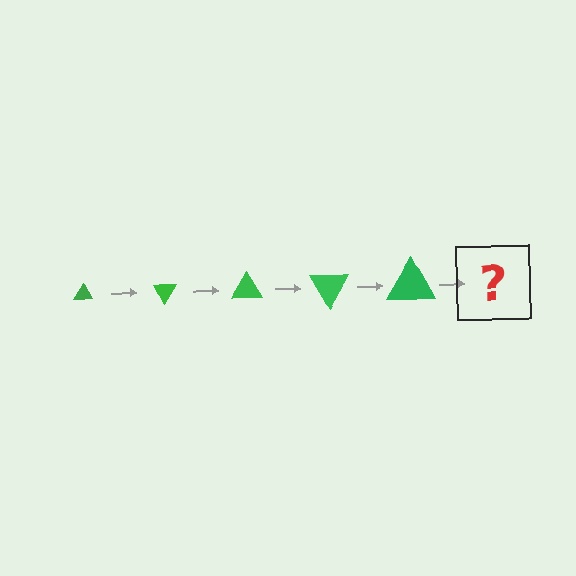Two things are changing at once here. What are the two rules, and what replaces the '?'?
The two rules are that the triangle grows larger each step and it rotates 60 degrees each step. The '?' should be a triangle, larger than the previous one and rotated 300 degrees from the start.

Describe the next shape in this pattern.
It should be a triangle, larger than the previous one and rotated 300 degrees from the start.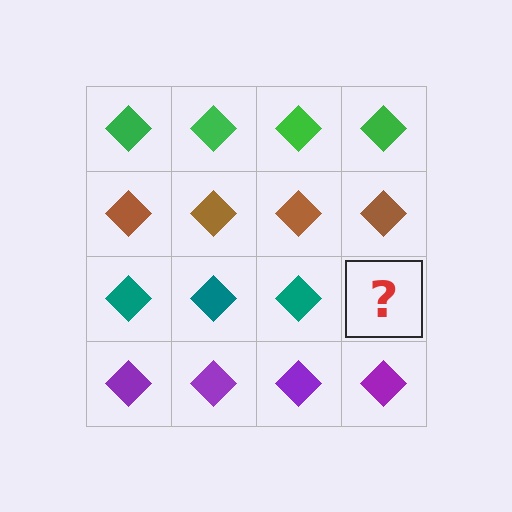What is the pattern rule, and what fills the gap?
The rule is that each row has a consistent color. The gap should be filled with a teal diamond.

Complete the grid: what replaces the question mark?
The question mark should be replaced with a teal diamond.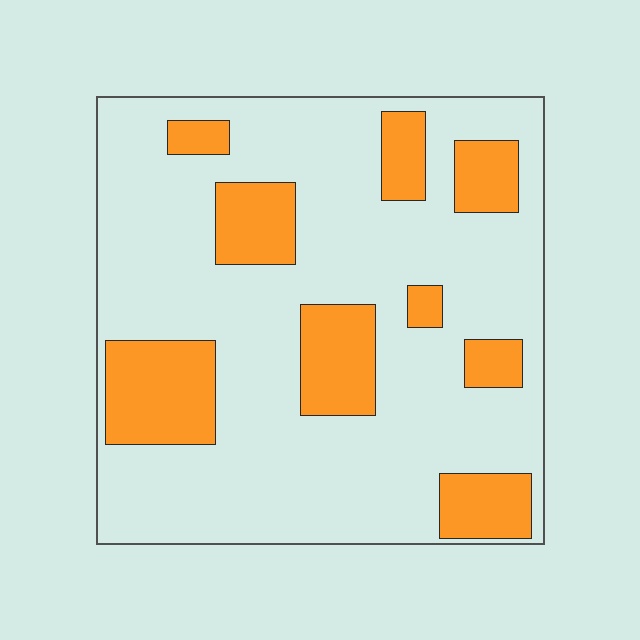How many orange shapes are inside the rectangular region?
9.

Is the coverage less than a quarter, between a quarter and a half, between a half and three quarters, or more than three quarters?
Less than a quarter.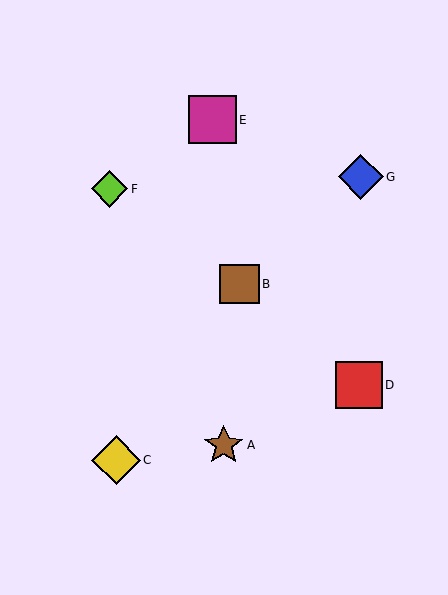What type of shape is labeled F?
Shape F is a lime diamond.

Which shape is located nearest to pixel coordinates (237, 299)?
The brown square (labeled B) at (239, 284) is nearest to that location.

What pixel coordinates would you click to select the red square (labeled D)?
Click at (359, 385) to select the red square D.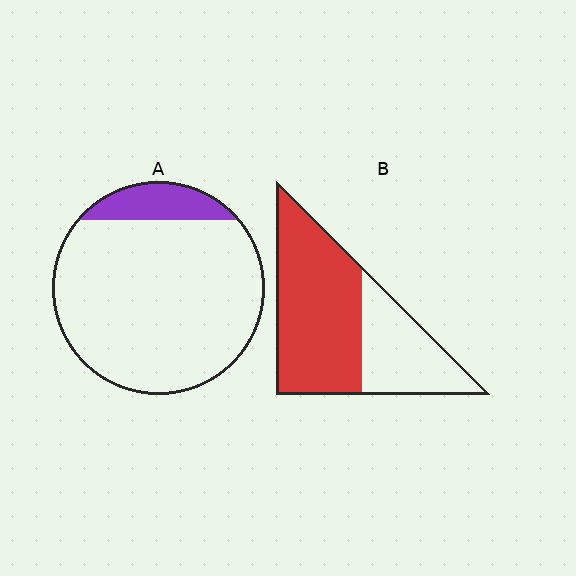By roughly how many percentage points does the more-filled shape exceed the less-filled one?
By roughly 50 percentage points (B over A).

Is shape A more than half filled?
No.